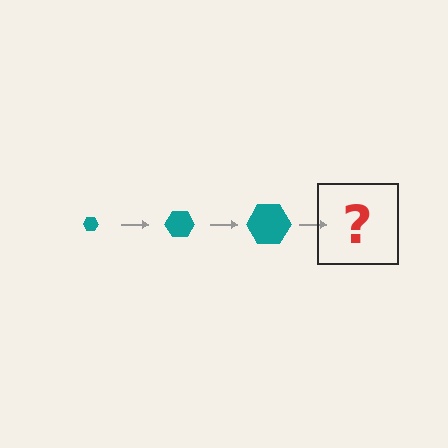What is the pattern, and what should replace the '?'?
The pattern is that the hexagon gets progressively larger each step. The '?' should be a teal hexagon, larger than the previous one.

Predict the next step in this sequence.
The next step is a teal hexagon, larger than the previous one.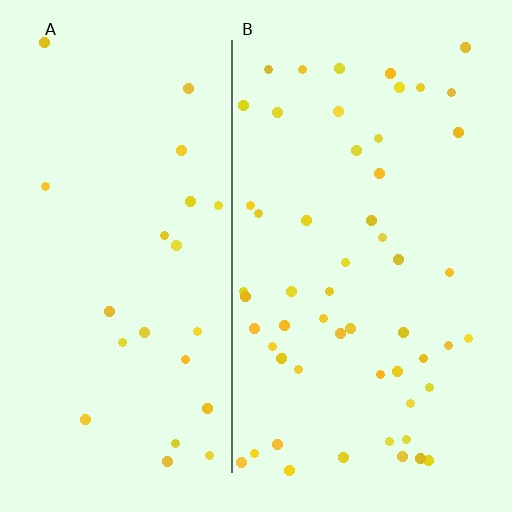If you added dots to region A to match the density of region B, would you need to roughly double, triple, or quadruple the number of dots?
Approximately double.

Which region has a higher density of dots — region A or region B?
B (the right).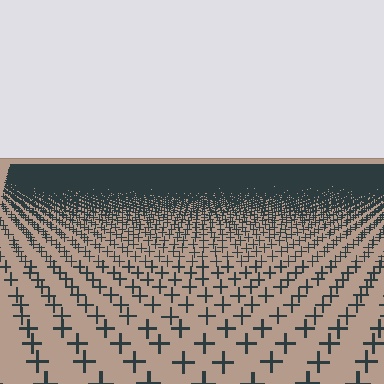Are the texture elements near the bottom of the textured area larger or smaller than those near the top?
Larger. Near the bottom, elements are closer to the viewer and appear at a bigger on-screen size.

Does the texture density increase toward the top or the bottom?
Density increases toward the top.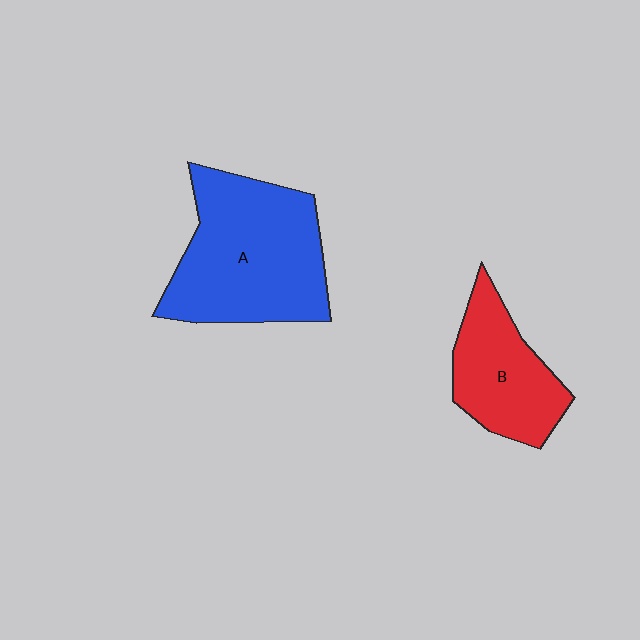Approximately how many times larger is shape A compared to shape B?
Approximately 1.7 times.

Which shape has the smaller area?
Shape B (red).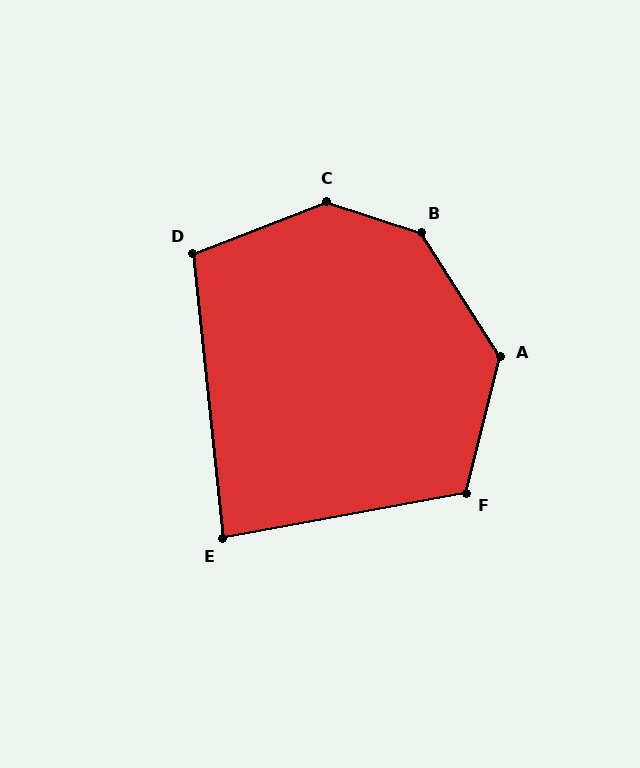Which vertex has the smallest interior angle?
E, at approximately 85 degrees.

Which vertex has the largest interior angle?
C, at approximately 141 degrees.